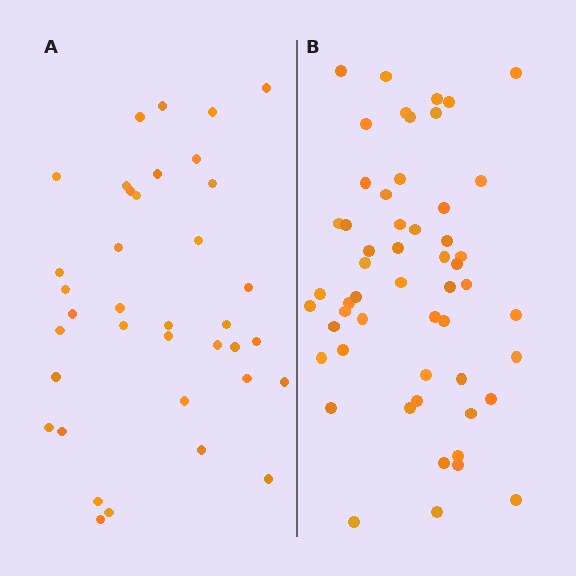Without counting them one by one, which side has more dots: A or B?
Region B (the right region) has more dots.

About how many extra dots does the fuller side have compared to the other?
Region B has approximately 15 more dots than region A.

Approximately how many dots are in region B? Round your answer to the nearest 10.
About 50 dots. (The exact count is 54, which rounds to 50.)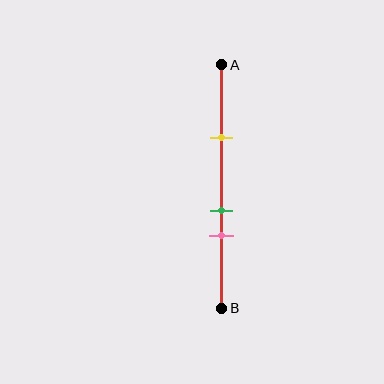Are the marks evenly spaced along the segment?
No, the marks are not evenly spaced.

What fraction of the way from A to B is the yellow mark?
The yellow mark is approximately 30% (0.3) of the way from A to B.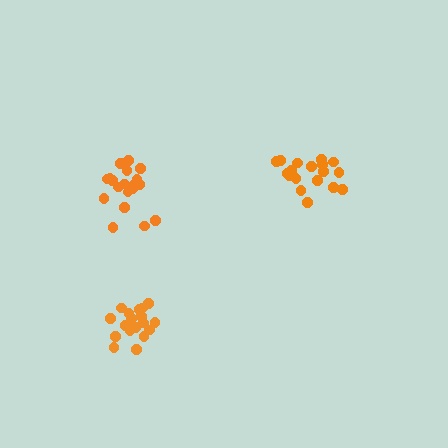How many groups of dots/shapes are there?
There are 3 groups.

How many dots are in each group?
Group 1: 18 dots, Group 2: 19 dots, Group 3: 19 dots (56 total).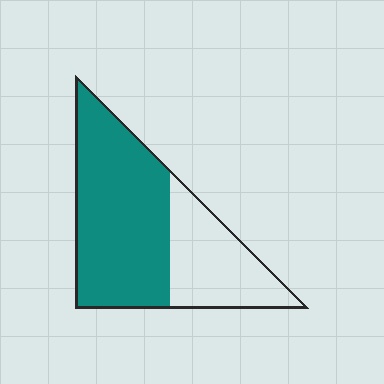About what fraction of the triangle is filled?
About two thirds (2/3).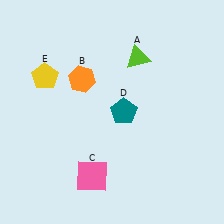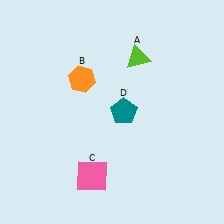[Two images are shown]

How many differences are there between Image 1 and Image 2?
There is 1 difference between the two images.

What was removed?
The yellow pentagon (E) was removed in Image 2.